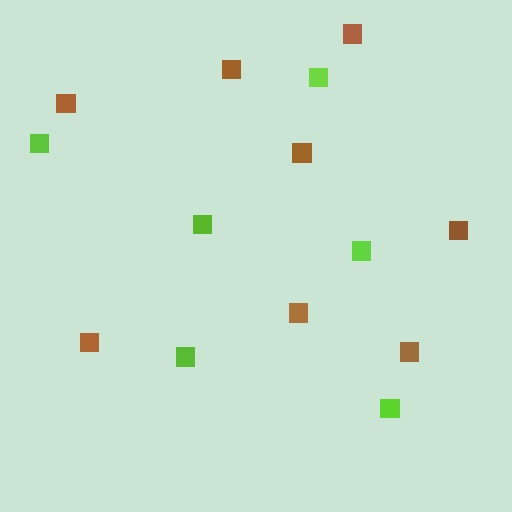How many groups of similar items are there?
There are 2 groups: one group of brown squares (8) and one group of lime squares (6).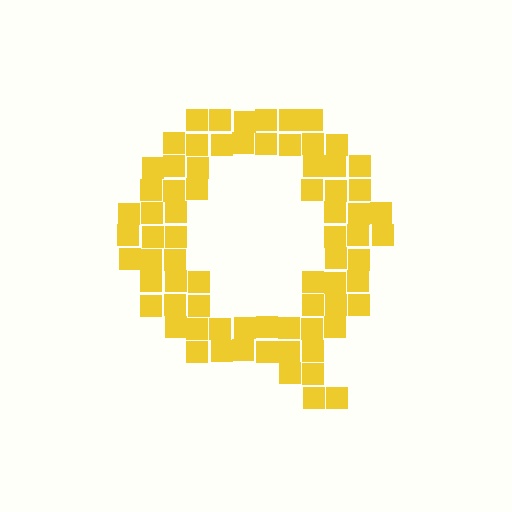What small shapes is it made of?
It is made of small squares.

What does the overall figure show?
The overall figure shows the letter Q.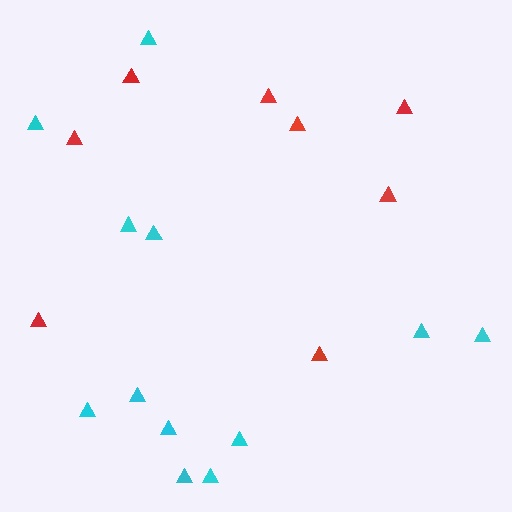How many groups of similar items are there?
There are 2 groups: one group of red triangles (8) and one group of cyan triangles (12).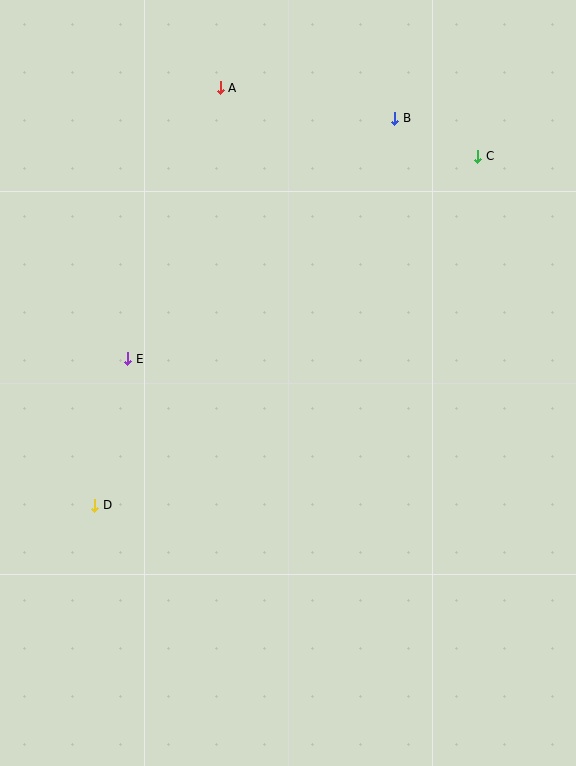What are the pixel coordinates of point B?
Point B is at (395, 118).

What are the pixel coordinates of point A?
Point A is at (220, 88).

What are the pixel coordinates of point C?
Point C is at (478, 156).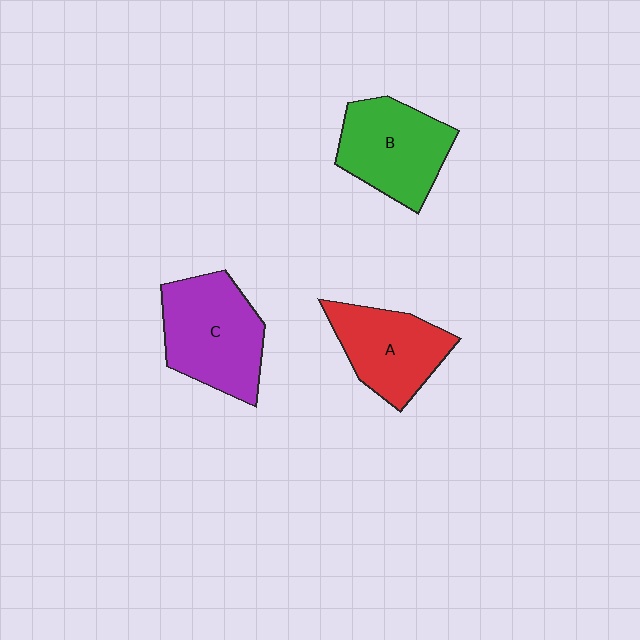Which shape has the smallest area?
Shape A (red).